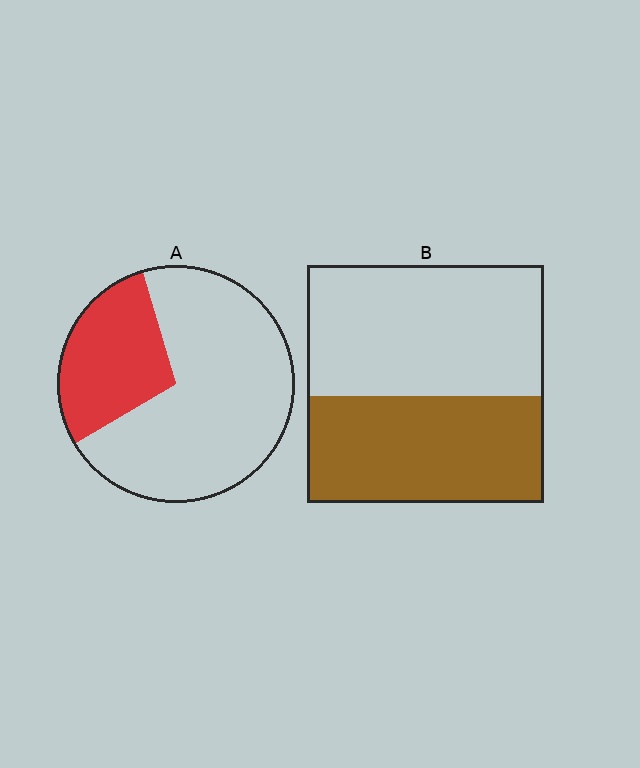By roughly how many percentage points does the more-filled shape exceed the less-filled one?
By roughly 15 percentage points (B over A).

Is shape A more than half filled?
No.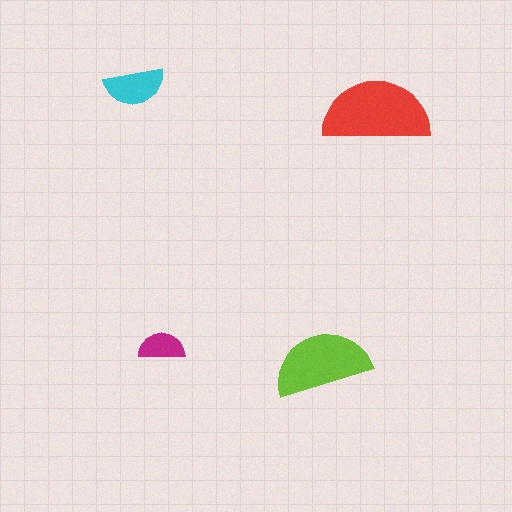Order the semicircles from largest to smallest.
the red one, the lime one, the cyan one, the magenta one.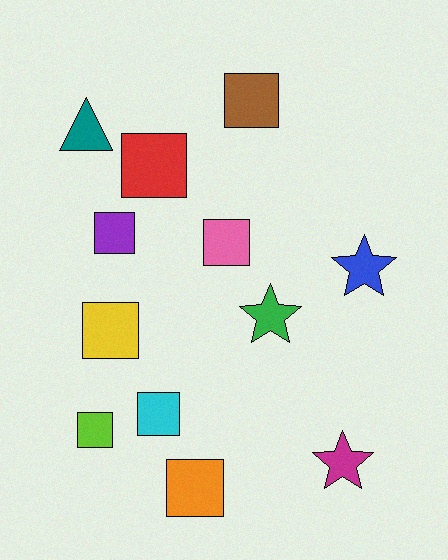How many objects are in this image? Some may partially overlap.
There are 12 objects.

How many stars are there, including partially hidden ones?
There are 3 stars.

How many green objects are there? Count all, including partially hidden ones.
There is 1 green object.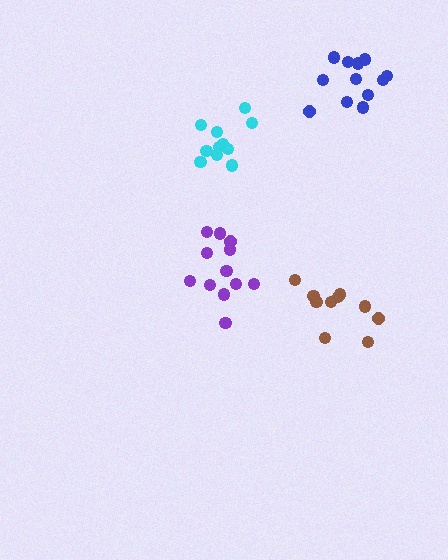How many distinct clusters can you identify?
There are 4 distinct clusters.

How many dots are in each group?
Group 1: 11 dots, Group 2: 10 dots, Group 3: 12 dots, Group 4: 12 dots (45 total).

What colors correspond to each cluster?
The clusters are colored: cyan, brown, purple, blue.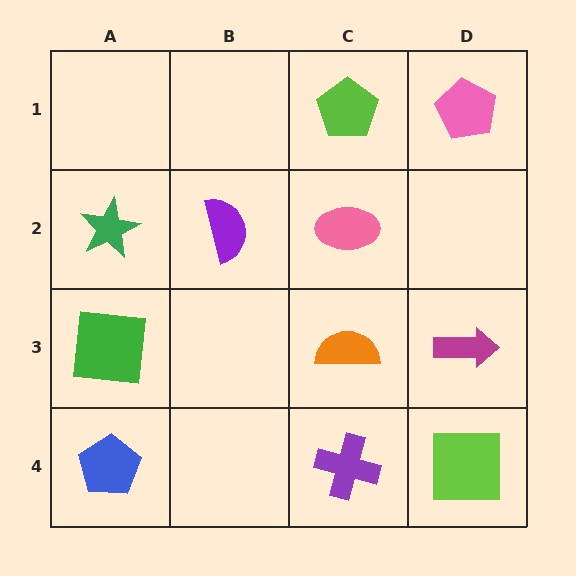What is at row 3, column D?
A magenta arrow.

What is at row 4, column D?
A lime square.